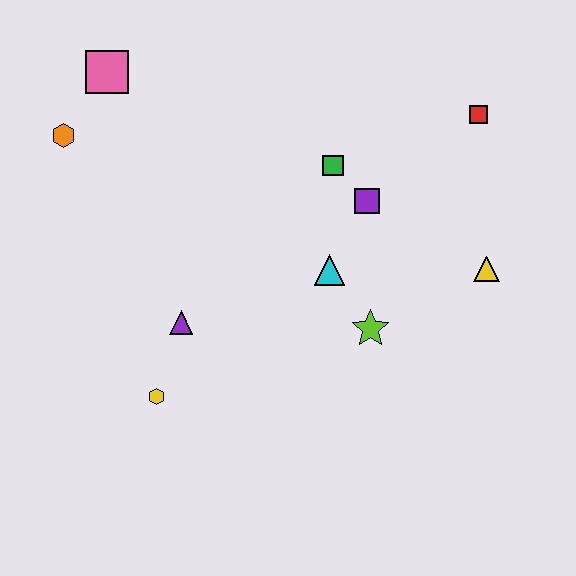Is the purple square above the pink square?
No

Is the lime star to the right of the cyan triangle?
Yes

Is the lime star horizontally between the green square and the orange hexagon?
No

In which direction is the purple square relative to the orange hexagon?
The purple square is to the right of the orange hexagon.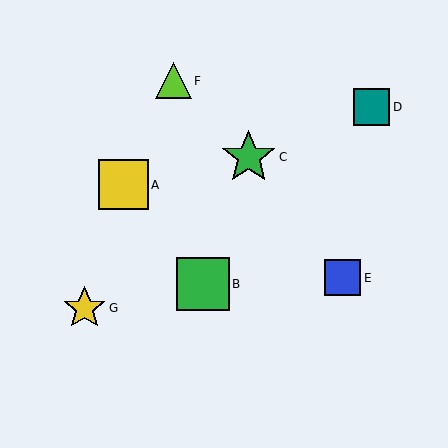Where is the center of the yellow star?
The center of the yellow star is at (84, 308).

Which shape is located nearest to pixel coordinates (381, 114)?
The teal square (labeled D) at (372, 107) is nearest to that location.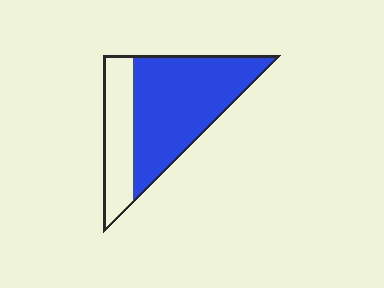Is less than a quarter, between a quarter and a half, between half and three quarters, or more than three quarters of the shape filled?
Between half and three quarters.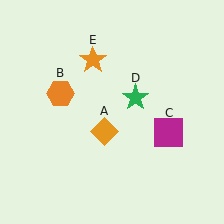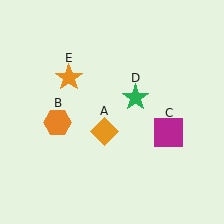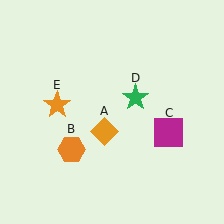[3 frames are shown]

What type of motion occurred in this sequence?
The orange hexagon (object B), orange star (object E) rotated counterclockwise around the center of the scene.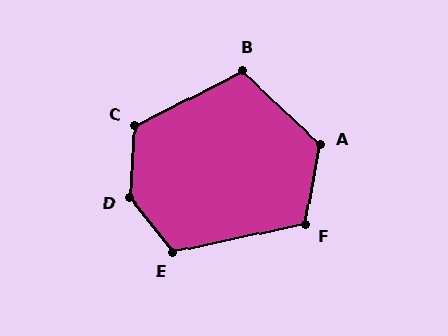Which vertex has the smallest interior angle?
B, at approximately 109 degrees.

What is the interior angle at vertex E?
Approximately 116 degrees (obtuse).